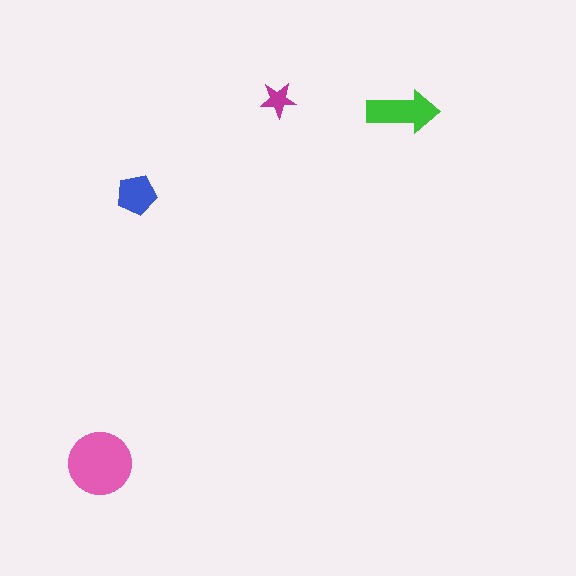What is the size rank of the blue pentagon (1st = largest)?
3rd.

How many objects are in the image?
There are 4 objects in the image.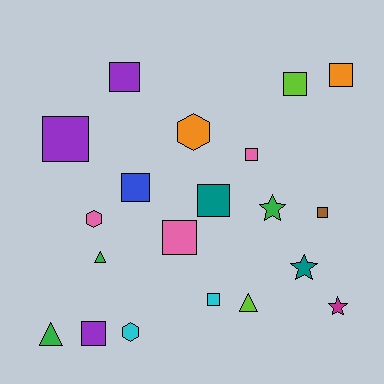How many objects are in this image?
There are 20 objects.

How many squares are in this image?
There are 11 squares.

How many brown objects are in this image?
There is 1 brown object.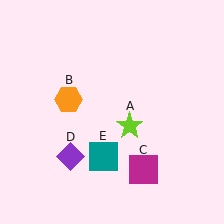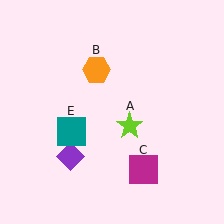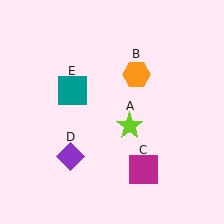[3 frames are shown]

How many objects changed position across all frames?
2 objects changed position: orange hexagon (object B), teal square (object E).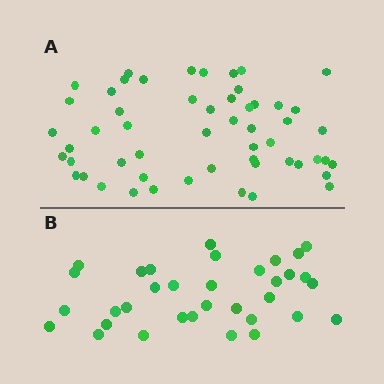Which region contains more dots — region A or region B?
Region A (the top region) has more dots.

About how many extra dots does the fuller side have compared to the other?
Region A has approximately 20 more dots than region B.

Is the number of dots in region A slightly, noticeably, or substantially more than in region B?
Region A has substantially more. The ratio is roughly 1.6 to 1.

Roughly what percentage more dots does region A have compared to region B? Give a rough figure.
About 60% more.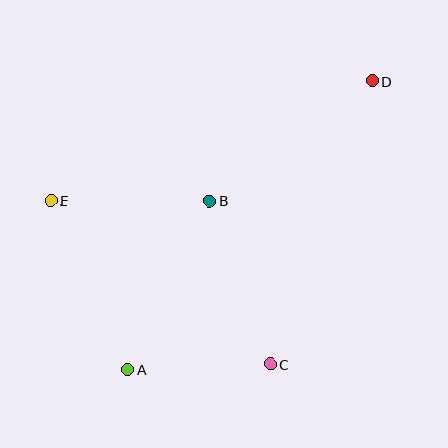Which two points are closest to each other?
Points A and C are closest to each other.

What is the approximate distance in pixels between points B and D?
The distance between B and D is approximately 202 pixels.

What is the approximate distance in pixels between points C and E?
The distance between C and E is approximately 274 pixels.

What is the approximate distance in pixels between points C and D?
The distance between C and D is approximately 301 pixels.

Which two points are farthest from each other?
Points A and D are farthest from each other.